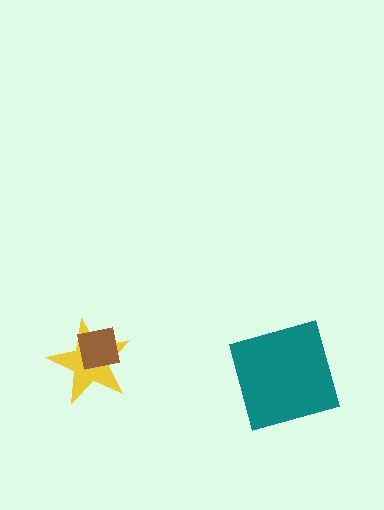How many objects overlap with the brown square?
1 object overlaps with the brown square.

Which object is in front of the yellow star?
The brown square is in front of the yellow star.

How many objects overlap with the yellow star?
1 object overlaps with the yellow star.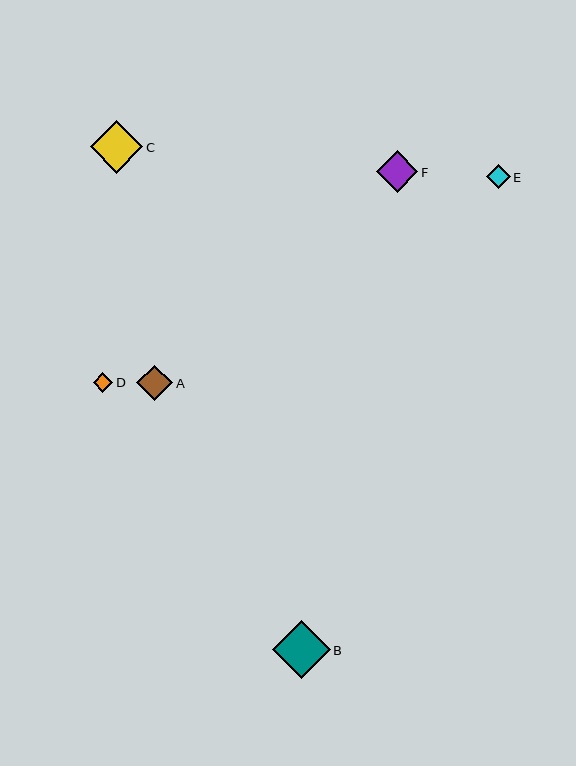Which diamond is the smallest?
Diamond D is the smallest with a size of approximately 19 pixels.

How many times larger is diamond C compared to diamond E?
Diamond C is approximately 2.2 times the size of diamond E.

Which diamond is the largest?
Diamond B is the largest with a size of approximately 58 pixels.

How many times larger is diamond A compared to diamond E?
Diamond A is approximately 1.5 times the size of diamond E.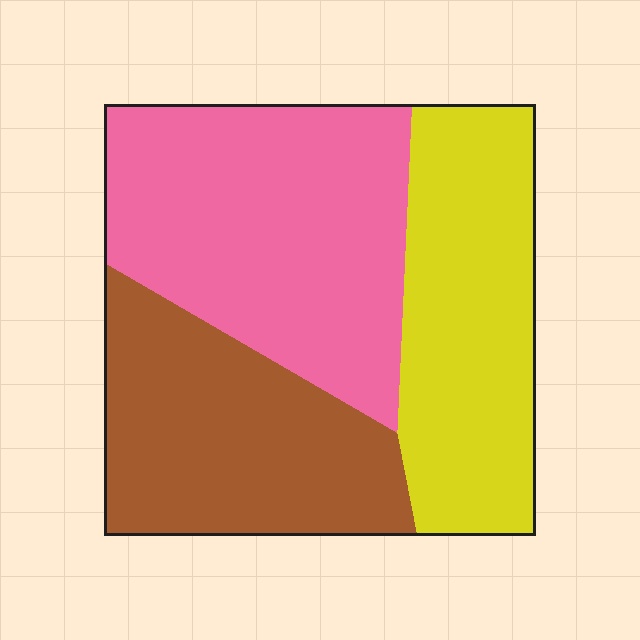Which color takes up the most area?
Pink, at roughly 40%.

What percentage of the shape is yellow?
Yellow covers roughly 30% of the shape.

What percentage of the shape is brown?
Brown takes up about one third (1/3) of the shape.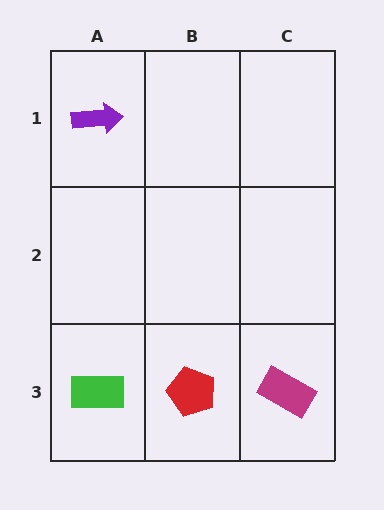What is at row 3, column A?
A green rectangle.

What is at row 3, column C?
A magenta rectangle.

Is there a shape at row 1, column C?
No, that cell is empty.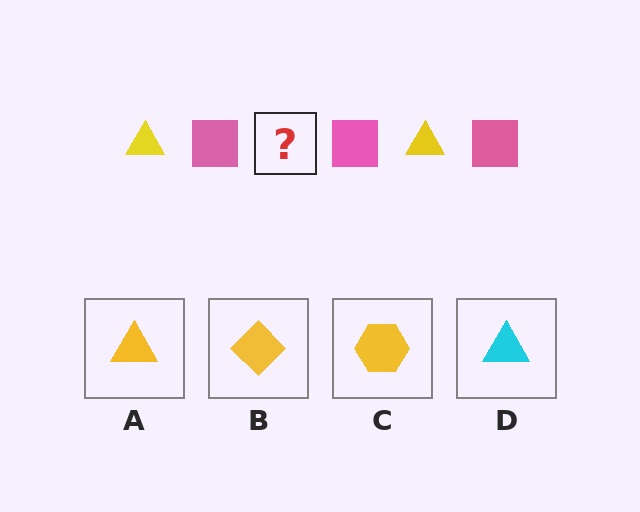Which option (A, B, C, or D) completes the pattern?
A.